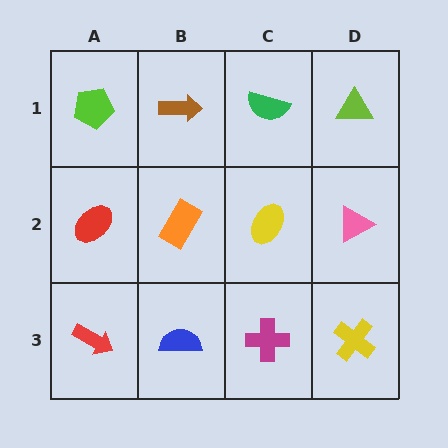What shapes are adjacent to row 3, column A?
A red ellipse (row 2, column A), a blue semicircle (row 3, column B).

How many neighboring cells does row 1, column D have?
2.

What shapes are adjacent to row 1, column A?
A red ellipse (row 2, column A), a brown arrow (row 1, column B).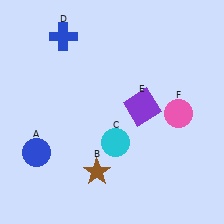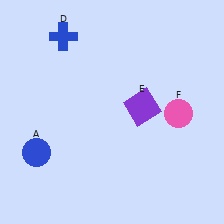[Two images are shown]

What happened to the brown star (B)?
The brown star (B) was removed in Image 2. It was in the bottom-left area of Image 1.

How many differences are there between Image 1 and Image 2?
There are 2 differences between the two images.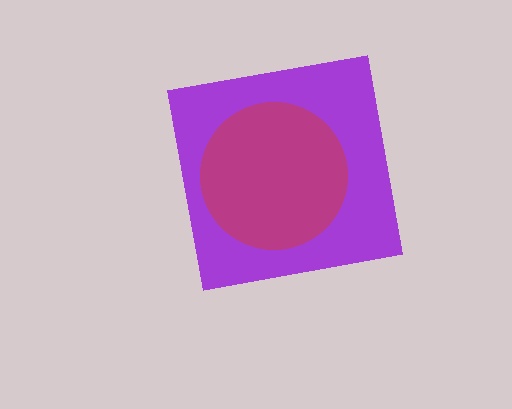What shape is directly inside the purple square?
The magenta circle.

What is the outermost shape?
The purple square.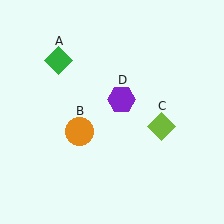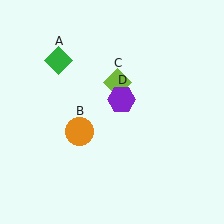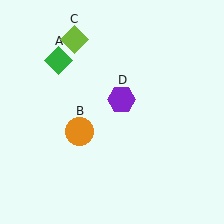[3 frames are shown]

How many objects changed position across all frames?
1 object changed position: lime diamond (object C).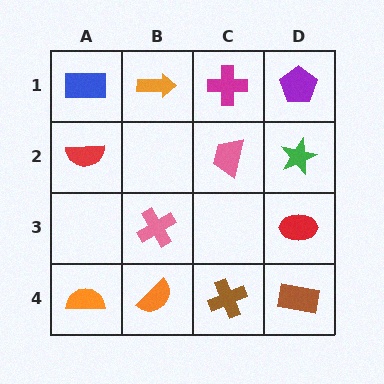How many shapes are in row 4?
4 shapes.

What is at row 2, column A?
A red semicircle.